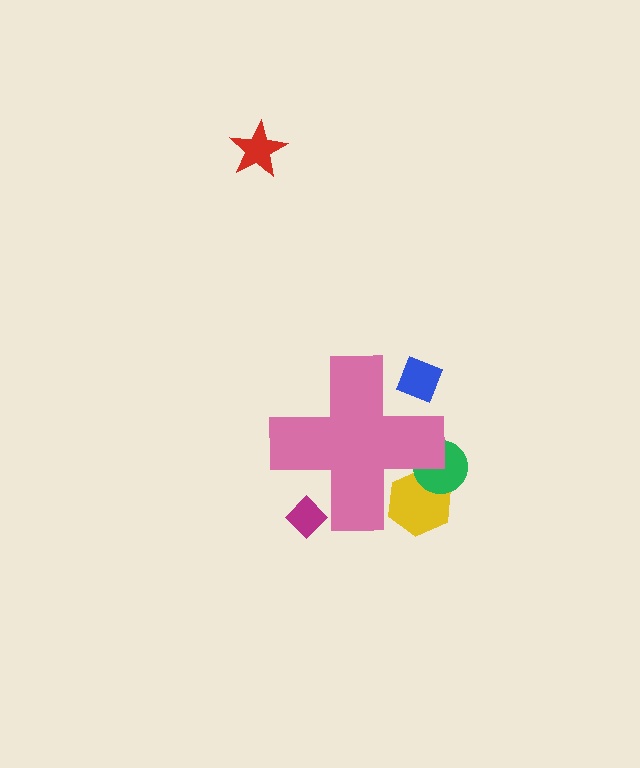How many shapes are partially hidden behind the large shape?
4 shapes are partially hidden.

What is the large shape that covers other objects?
A pink cross.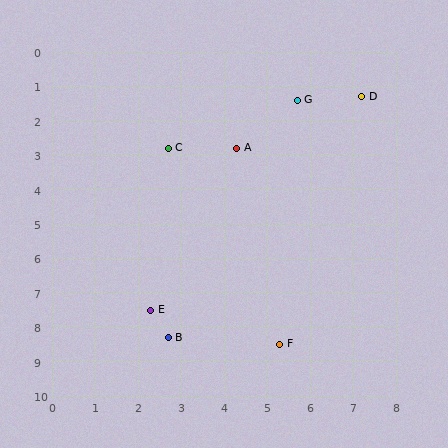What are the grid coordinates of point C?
Point C is at approximately (2.7, 2.8).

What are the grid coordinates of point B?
Point B is at approximately (2.7, 8.3).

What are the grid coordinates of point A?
Point A is at approximately (4.3, 2.8).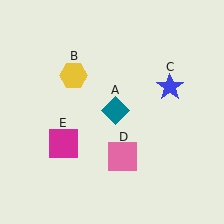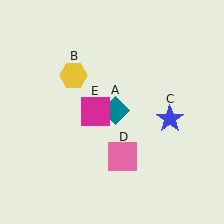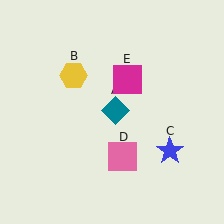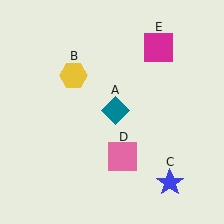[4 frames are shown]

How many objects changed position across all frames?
2 objects changed position: blue star (object C), magenta square (object E).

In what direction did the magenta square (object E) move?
The magenta square (object E) moved up and to the right.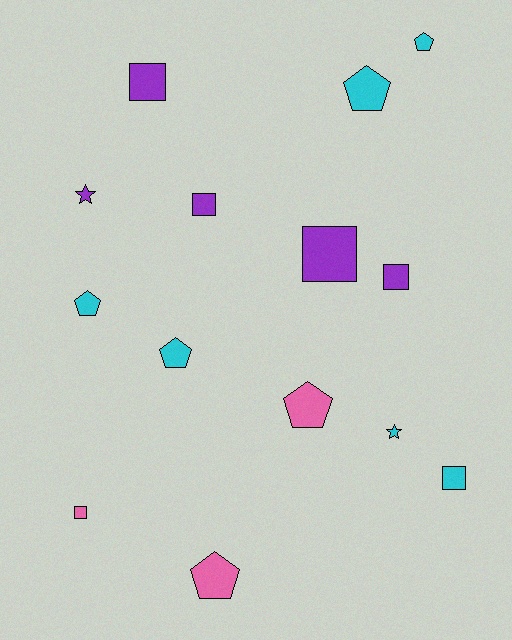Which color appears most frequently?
Cyan, with 6 objects.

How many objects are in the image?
There are 14 objects.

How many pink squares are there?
There is 1 pink square.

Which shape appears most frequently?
Square, with 6 objects.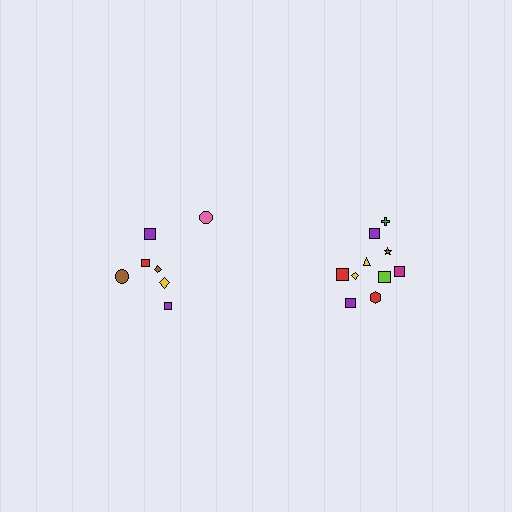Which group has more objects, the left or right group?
The right group.